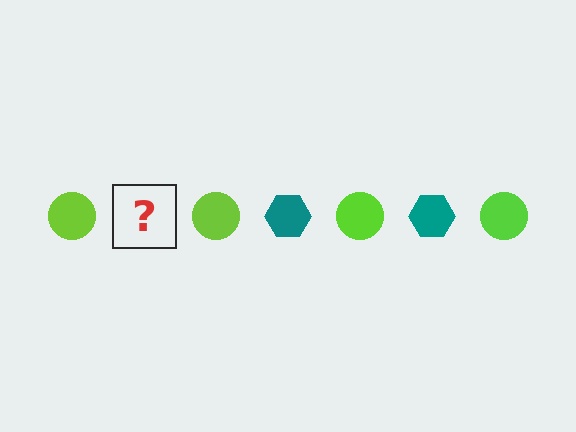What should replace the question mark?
The question mark should be replaced with a teal hexagon.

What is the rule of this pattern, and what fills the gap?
The rule is that the pattern alternates between lime circle and teal hexagon. The gap should be filled with a teal hexagon.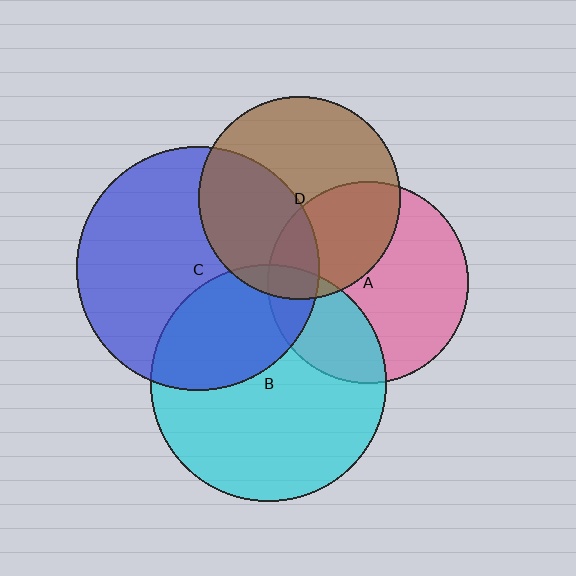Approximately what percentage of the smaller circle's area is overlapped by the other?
Approximately 10%.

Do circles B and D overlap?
Yes.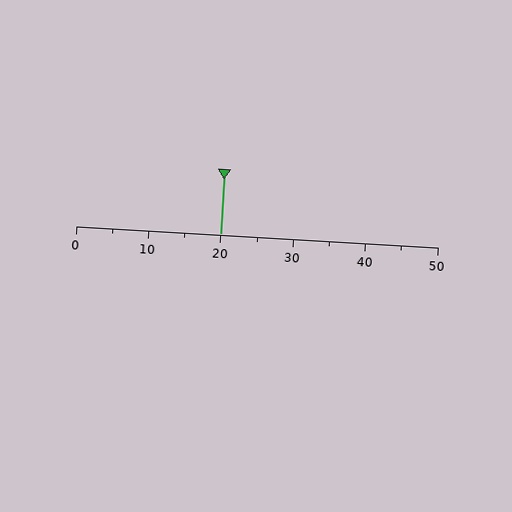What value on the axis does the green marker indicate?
The marker indicates approximately 20.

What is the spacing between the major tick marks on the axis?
The major ticks are spaced 10 apart.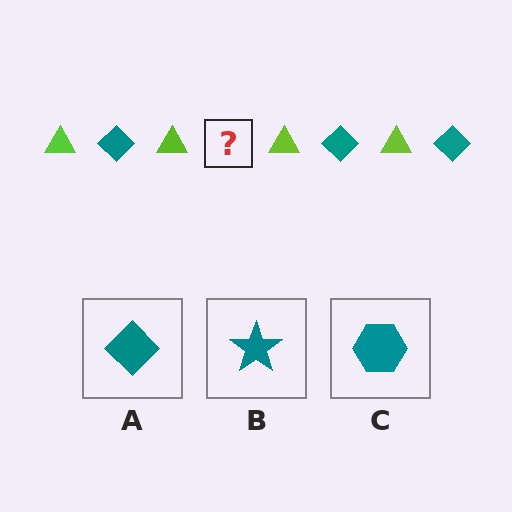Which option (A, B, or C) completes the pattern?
A.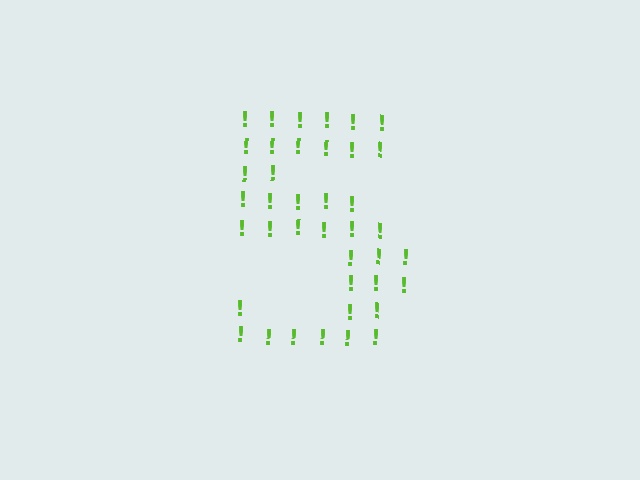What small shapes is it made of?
It is made of small exclamation marks.